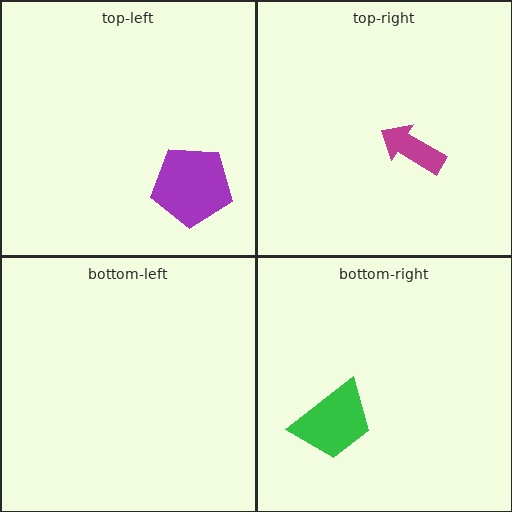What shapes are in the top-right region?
The magenta arrow.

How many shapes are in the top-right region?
1.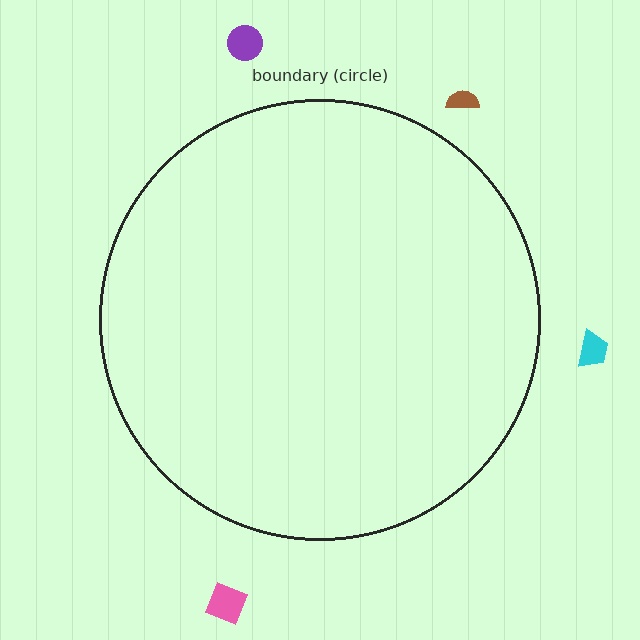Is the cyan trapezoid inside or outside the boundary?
Outside.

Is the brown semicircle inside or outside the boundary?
Outside.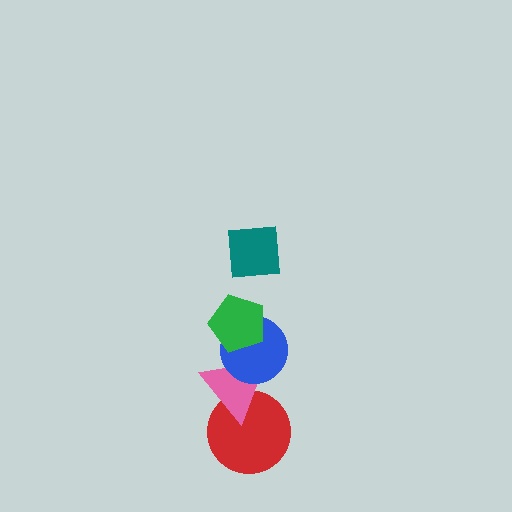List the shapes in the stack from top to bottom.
From top to bottom: the teal square, the green pentagon, the blue circle, the pink triangle, the red circle.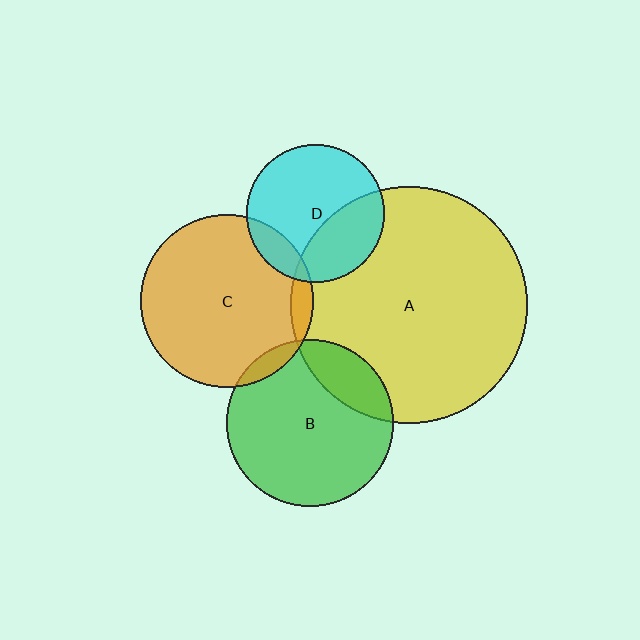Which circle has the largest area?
Circle A (yellow).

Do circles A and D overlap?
Yes.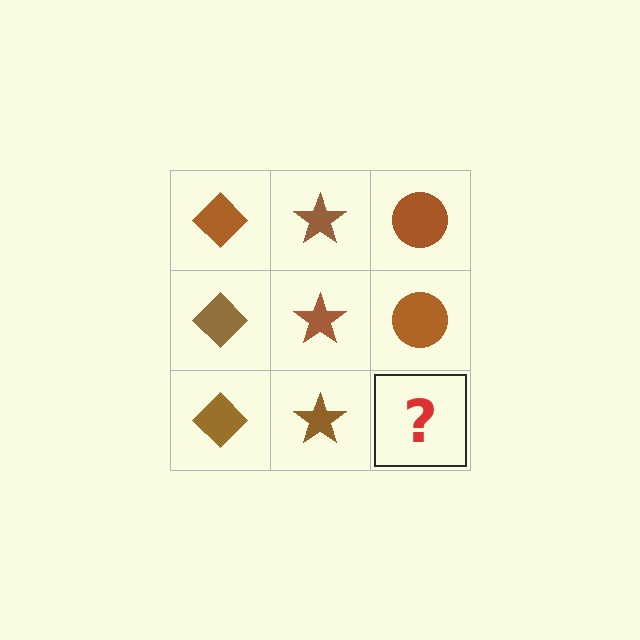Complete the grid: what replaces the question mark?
The question mark should be replaced with a brown circle.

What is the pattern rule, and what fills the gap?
The rule is that each column has a consistent shape. The gap should be filled with a brown circle.